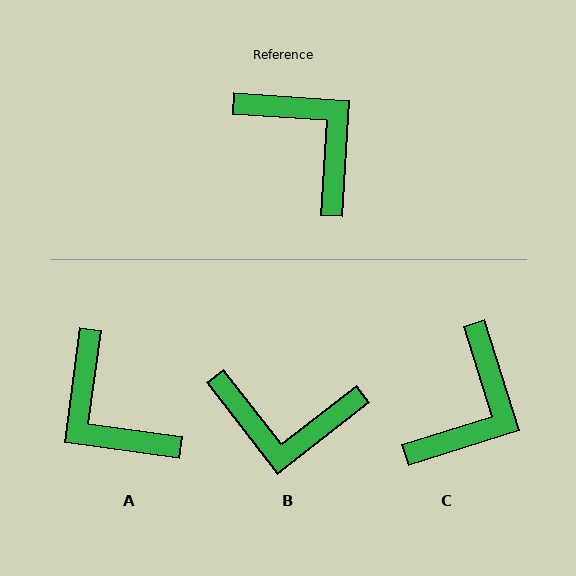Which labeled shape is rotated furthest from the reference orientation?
A, about 176 degrees away.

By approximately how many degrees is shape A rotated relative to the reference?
Approximately 176 degrees counter-clockwise.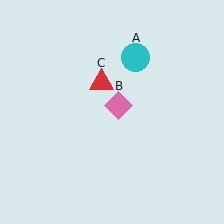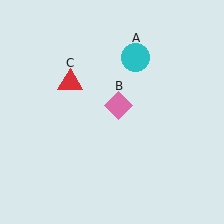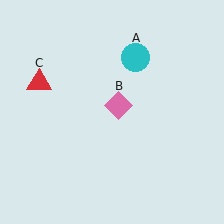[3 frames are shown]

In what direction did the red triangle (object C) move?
The red triangle (object C) moved left.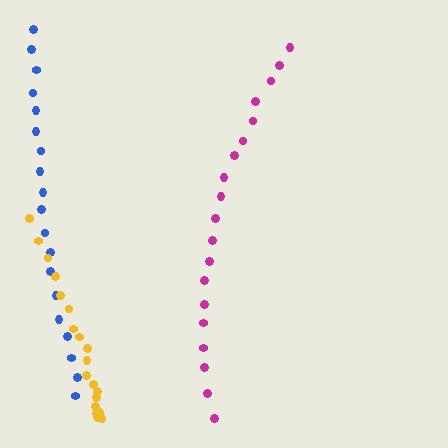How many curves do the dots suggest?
There are 3 distinct paths.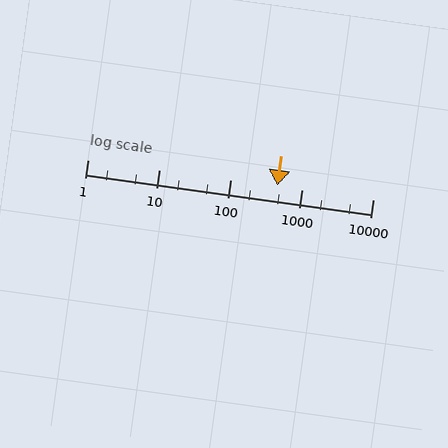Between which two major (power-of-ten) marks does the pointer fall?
The pointer is between 100 and 1000.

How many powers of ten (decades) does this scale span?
The scale spans 4 decades, from 1 to 10000.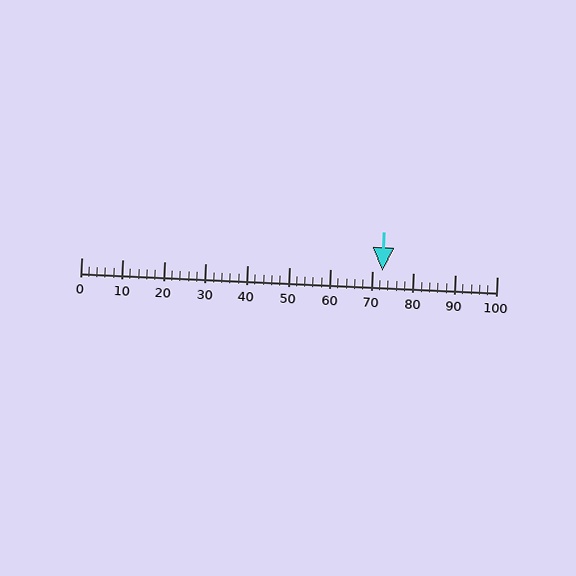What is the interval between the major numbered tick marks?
The major tick marks are spaced 10 units apart.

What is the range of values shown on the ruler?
The ruler shows values from 0 to 100.